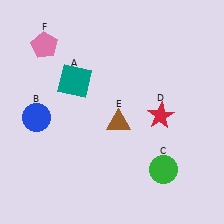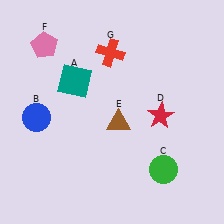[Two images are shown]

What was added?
A red cross (G) was added in Image 2.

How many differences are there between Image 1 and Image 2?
There is 1 difference between the two images.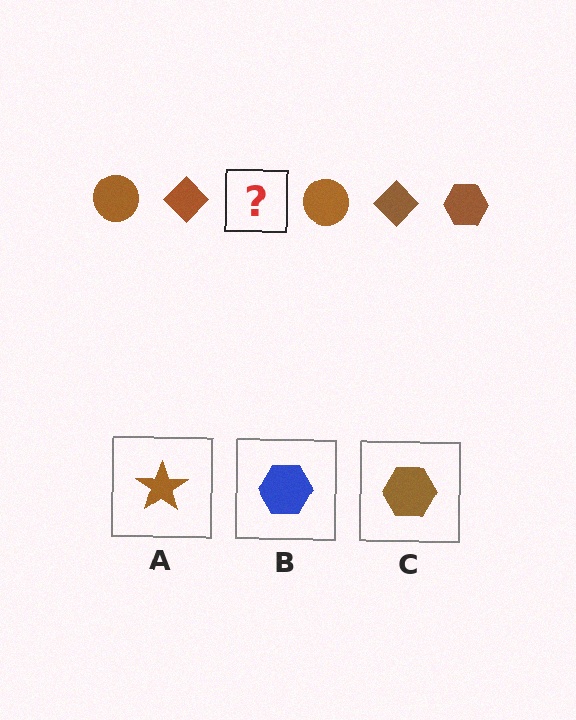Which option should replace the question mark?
Option C.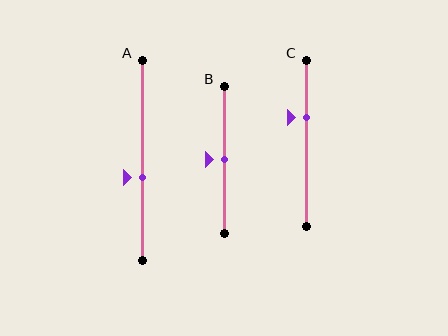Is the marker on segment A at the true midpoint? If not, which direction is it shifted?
No, the marker on segment A is shifted downward by about 8% of the segment length.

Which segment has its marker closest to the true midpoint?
Segment B has its marker closest to the true midpoint.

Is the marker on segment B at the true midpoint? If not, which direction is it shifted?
Yes, the marker on segment B is at the true midpoint.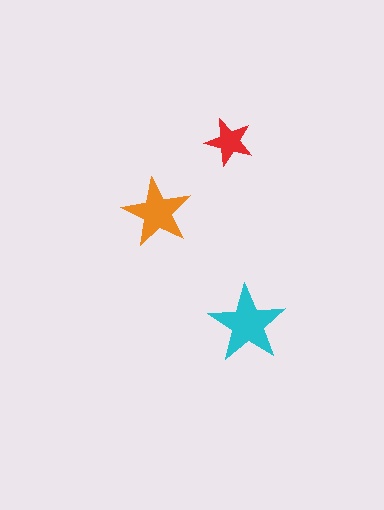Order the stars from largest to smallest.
the cyan one, the orange one, the red one.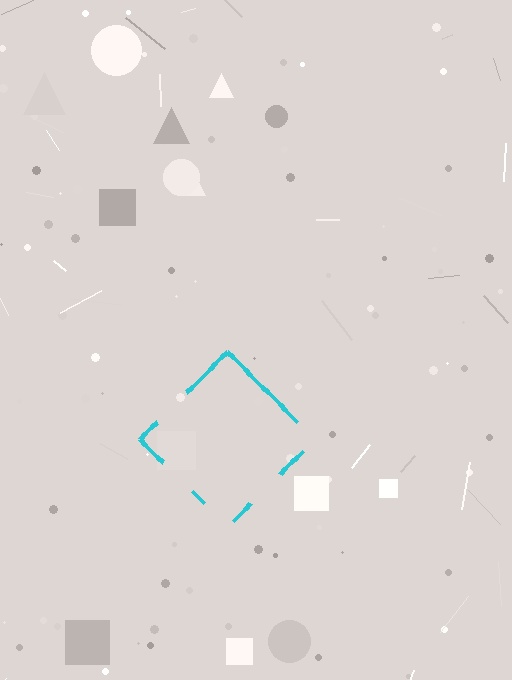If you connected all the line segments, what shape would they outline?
They would outline a diamond.